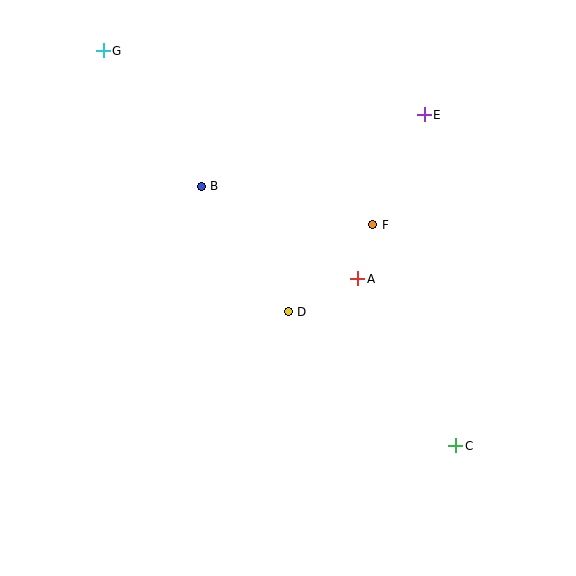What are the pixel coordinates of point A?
Point A is at (358, 279).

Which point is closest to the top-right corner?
Point E is closest to the top-right corner.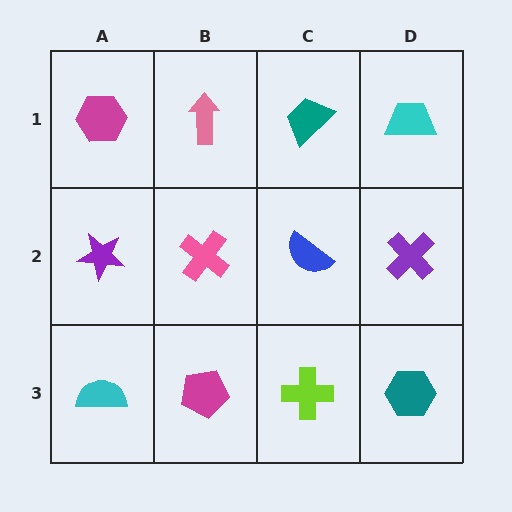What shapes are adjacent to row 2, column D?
A cyan trapezoid (row 1, column D), a teal hexagon (row 3, column D), a blue semicircle (row 2, column C).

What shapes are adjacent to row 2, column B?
A pink arrow (row 1, column B), a magenta pentagon (row 3, column B), a purple star (row 2, column A), a blue semicircle (row 2, column C).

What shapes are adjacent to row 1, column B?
A pink cross (row 2, column B), a magenta hexagon (row 1, column A), a teal trapezoid (row 1, column C).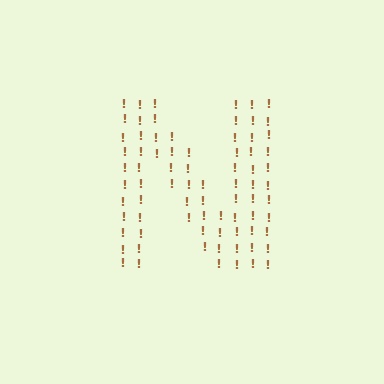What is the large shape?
The large shape is the letter N.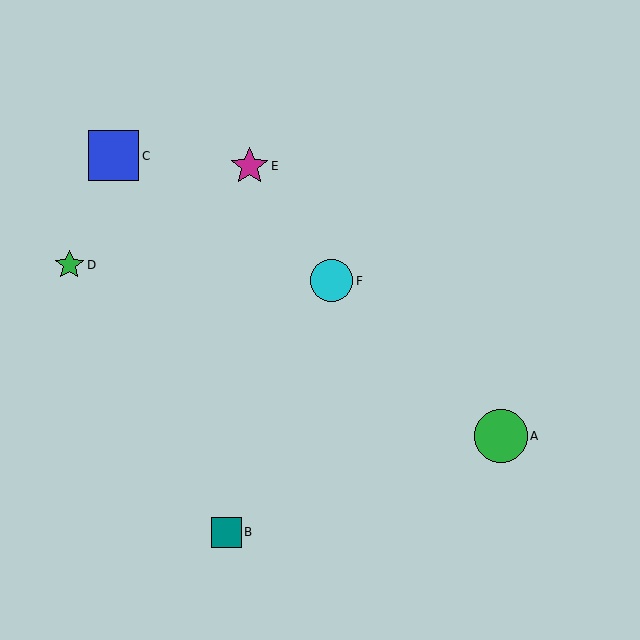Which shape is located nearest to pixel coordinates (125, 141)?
The blue square (labeled C) at (114, 156) is nearest to that location.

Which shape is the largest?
The green circle (labeled A) is the largest.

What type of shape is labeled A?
Shape A is a green circle.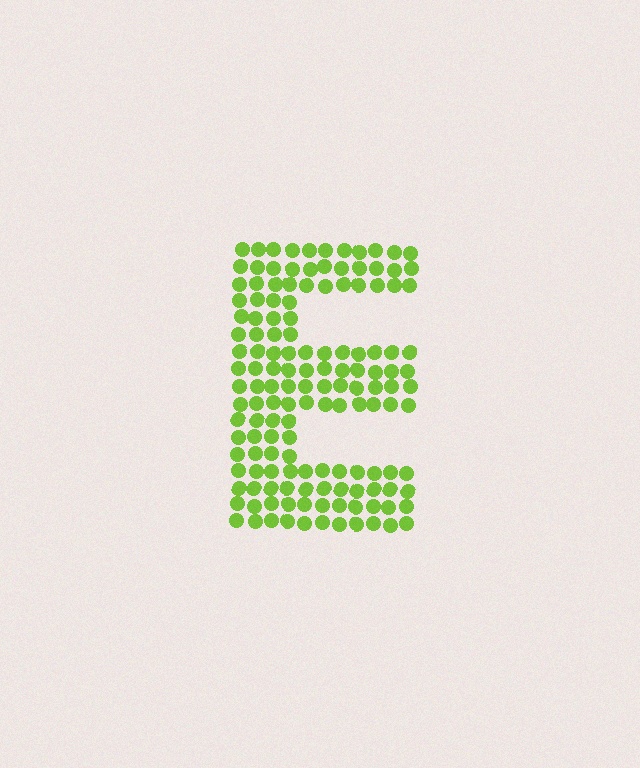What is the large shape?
The large shape is the letter E.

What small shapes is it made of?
It is made of small circles.